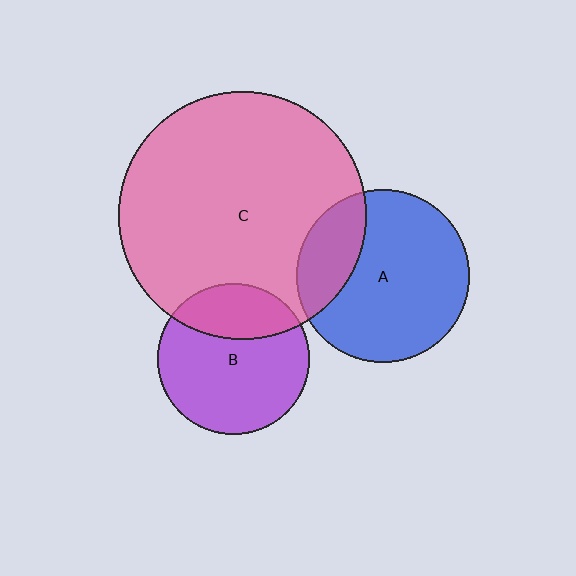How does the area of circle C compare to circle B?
Approximately 2.7 times.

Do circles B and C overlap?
Yes.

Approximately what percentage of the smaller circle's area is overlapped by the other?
Approximately 30%.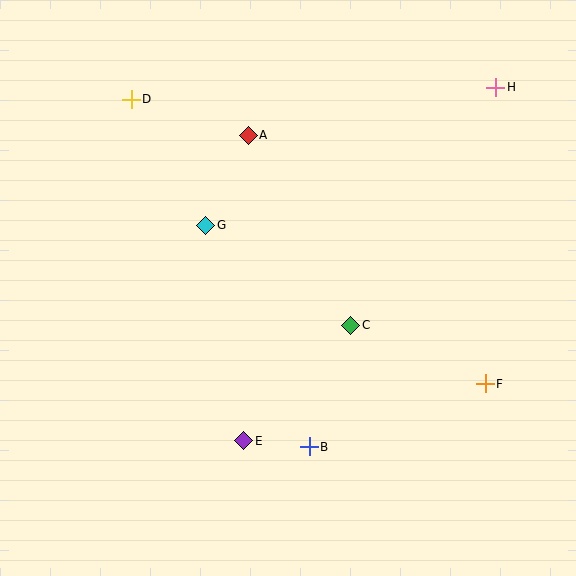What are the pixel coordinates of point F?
Point F is at (485, 384).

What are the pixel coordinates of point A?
Point A is at (248, 135).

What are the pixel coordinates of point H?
Point H is at (496, 87).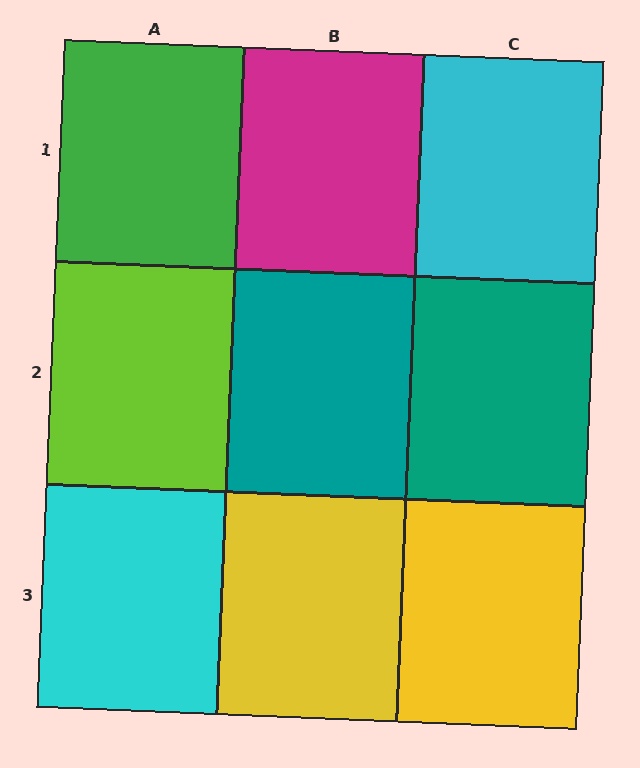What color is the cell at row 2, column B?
Teal.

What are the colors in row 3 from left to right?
Cyan, yellow, yellow.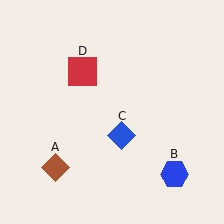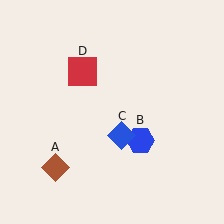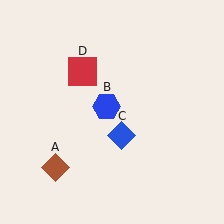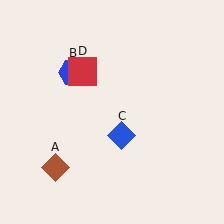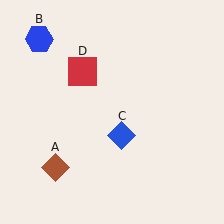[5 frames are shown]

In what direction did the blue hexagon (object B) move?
The blue hexagon (object B) moved up and to the left.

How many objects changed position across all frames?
1 object changed position: blue hexagon (object B).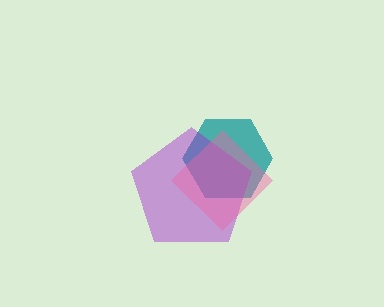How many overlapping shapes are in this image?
There are 3 overlapping shapes in the image.